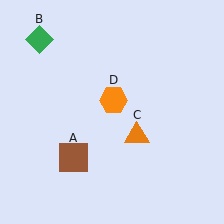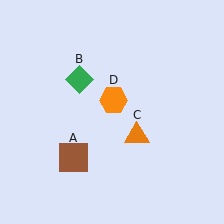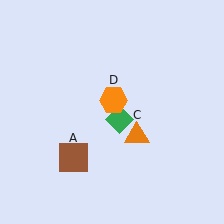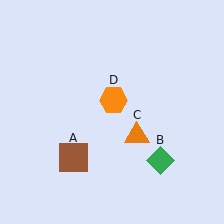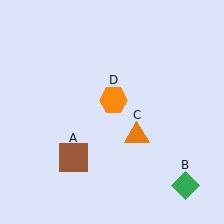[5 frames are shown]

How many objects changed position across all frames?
1 object changed position: green diamond (object B).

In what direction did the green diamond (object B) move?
The green diamond (object B) moved down and to the right.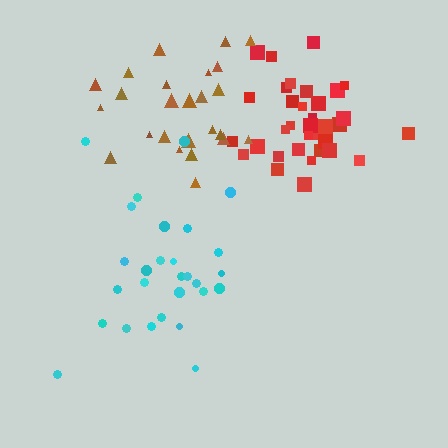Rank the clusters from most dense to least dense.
red, brown, cyan.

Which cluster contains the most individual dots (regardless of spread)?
Red (35).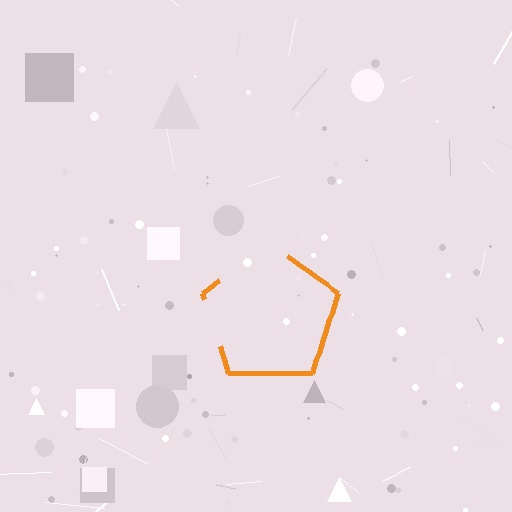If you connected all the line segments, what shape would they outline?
They would outline a pentagon.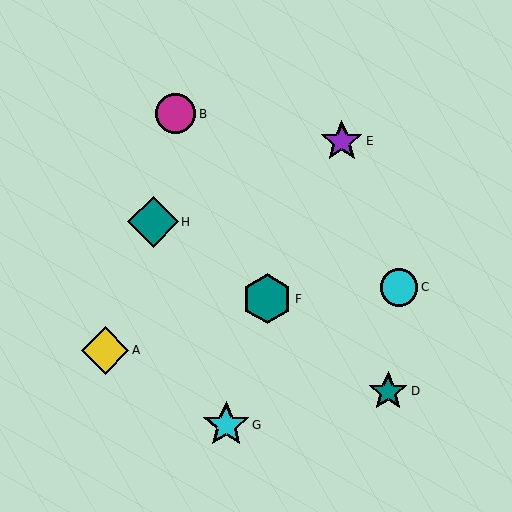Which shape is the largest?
The teal diamond (labeled H) is the largest.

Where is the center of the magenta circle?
The center of the magenta circle is at (176, 114).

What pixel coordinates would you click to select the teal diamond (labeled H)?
Click at (153, 222) to select the teal diamond H.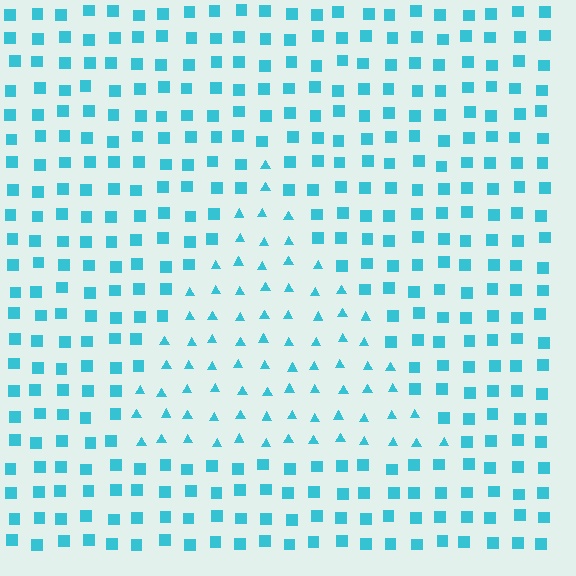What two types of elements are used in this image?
The image uses triangles inside the triangle region and squares outside it.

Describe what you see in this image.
The image is filled with small cyan elements arranged in a uniform grid. A triangle-shaped region contains triangles, while the surrounding area contains squares. The boundary is defined purely by the change in element shape.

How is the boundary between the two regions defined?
The boundary is defined by a change in element shape: triangles inside vs. squares outside. All elements share the same color and spacing.